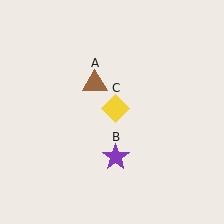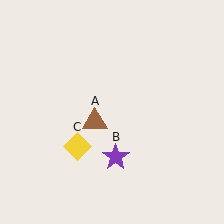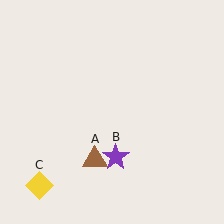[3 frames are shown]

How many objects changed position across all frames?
2 objects changed position: brown triangle (object A), yellow diamond (object C).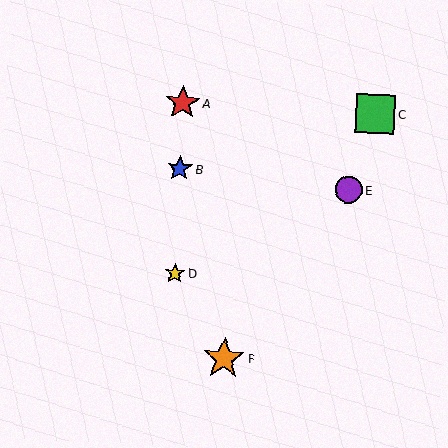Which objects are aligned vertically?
Objects A, B, D are aligned vertically.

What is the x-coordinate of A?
Object A is at x≈183.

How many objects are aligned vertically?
3 objects (A, B, D) are aligned vertically.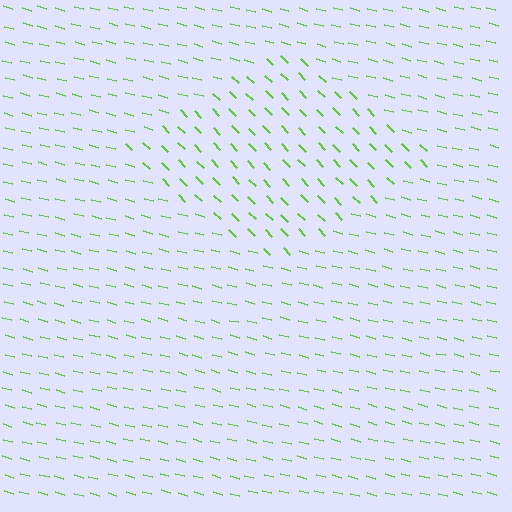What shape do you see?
I see a diamond.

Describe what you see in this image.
The image is filled with small lime line segments. A diamond region in the image has lines oriented differently from the surrounding lines, creating a visible texture boundary.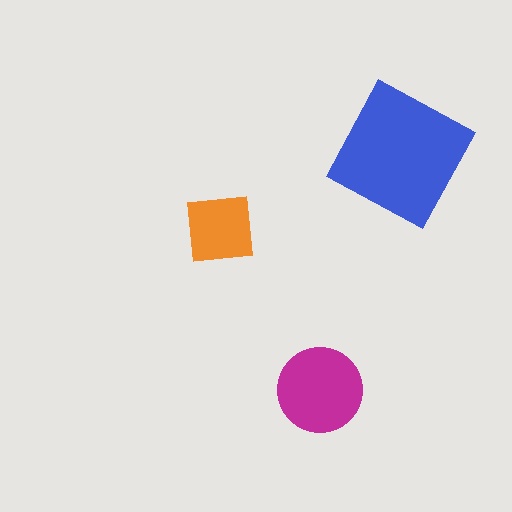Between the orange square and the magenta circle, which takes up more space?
The magenta circle.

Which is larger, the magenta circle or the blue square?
The blue square.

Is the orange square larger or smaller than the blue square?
Smaller.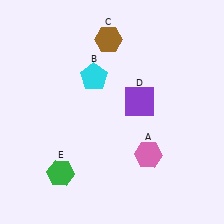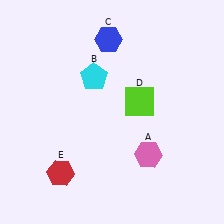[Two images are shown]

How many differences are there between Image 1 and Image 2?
There are 3 differences between the two images.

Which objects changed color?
C changed from brown to blue. D changed from purple to lime. E changed from green to red.